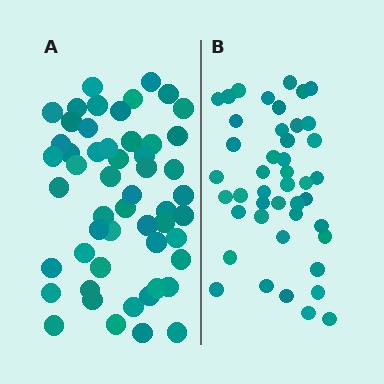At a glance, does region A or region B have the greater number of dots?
Region A (the left region) has more dots.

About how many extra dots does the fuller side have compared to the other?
Region A has roughly 8 or so more dots than region B.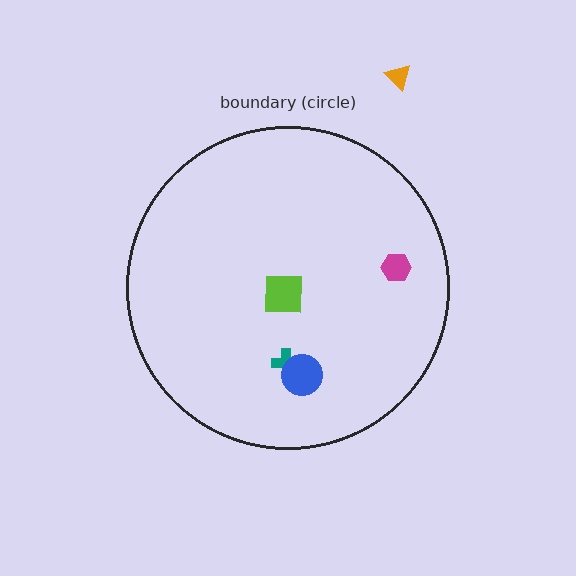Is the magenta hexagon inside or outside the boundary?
Inside.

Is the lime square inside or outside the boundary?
Inside.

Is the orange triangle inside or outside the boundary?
Outside.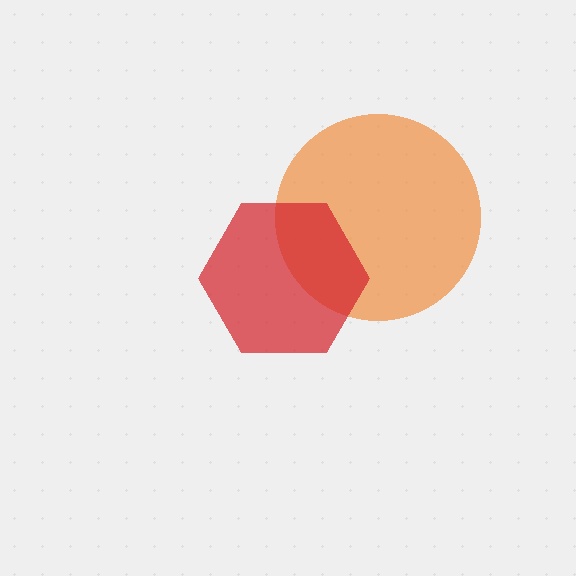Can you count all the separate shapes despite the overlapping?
Yes, there are 2 separate shapes.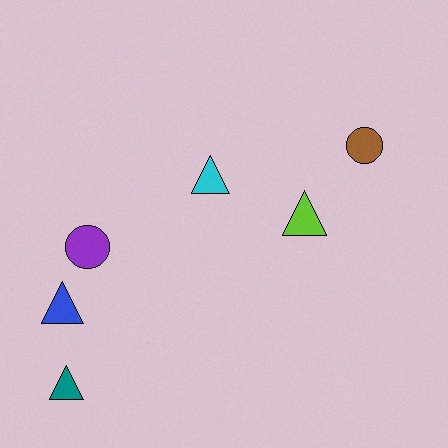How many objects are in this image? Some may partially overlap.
There are 6 objects.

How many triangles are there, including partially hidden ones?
There are 4 triangles.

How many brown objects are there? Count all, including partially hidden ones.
There is 1 brown object.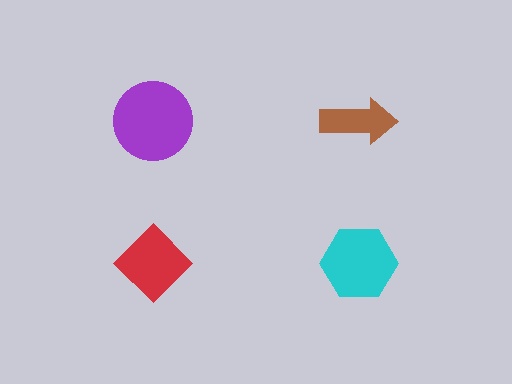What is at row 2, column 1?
A red diamond.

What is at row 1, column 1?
A purple circle.